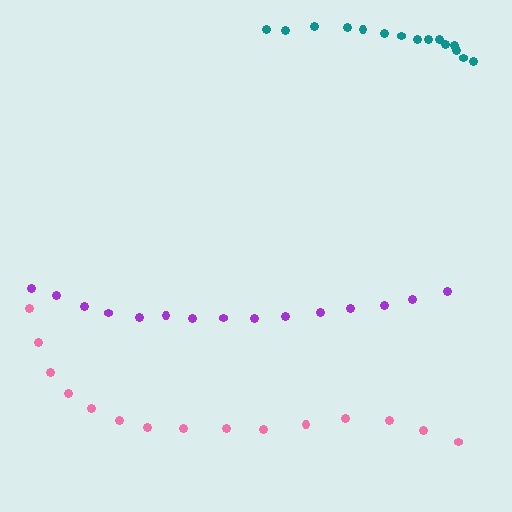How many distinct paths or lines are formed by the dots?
There are 3 distinct paths.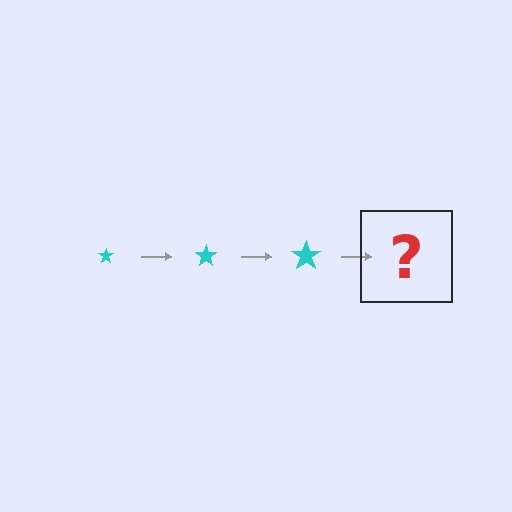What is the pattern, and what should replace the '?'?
The pattern is that the star gets progressively larger each step. The '?' should be a cyan star, larger than the previous one.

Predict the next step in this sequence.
The next step is a cyan star, larger than the previous one.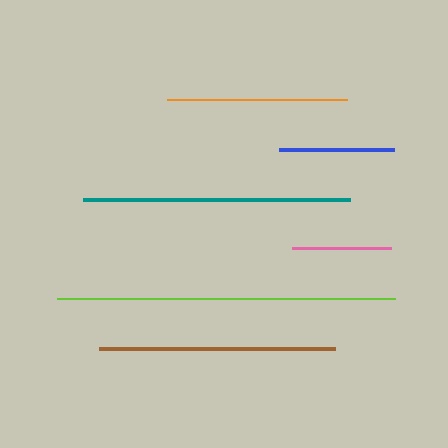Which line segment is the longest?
The lime line is the longest at approximately 338 pixels.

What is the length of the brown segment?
The brown segment is approximately 237 pixels long.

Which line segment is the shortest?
The pink line is the shortest at approximately 100 pixels.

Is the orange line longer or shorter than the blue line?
The orange line is longer than the blue line.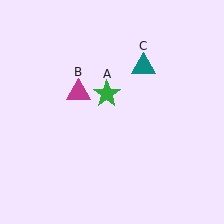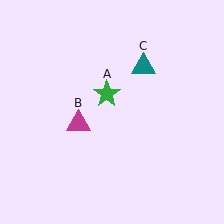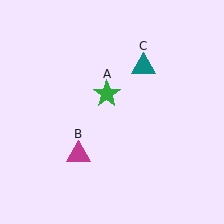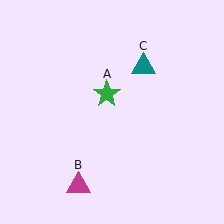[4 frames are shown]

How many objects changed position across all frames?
1 object changed position: magenta triangle (object B).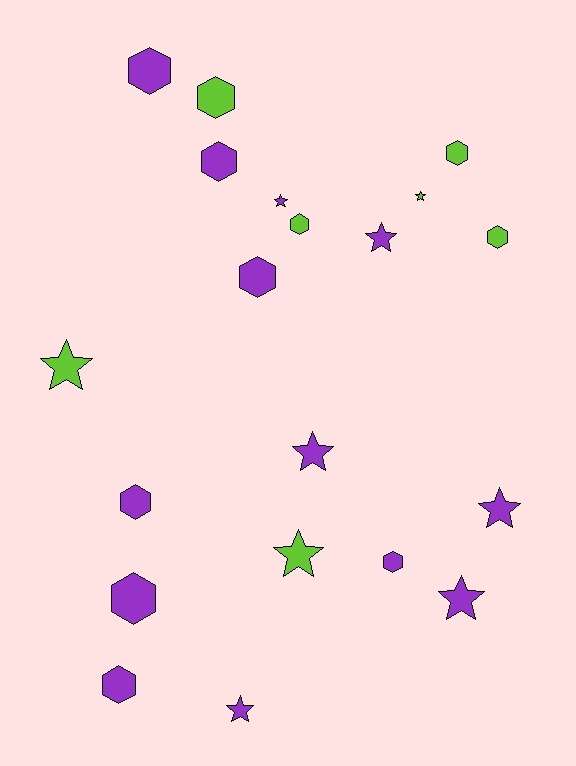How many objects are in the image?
There are 20 objects.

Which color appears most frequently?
Purple, with 13 objects.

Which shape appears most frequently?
Hexagon, with 11 objects.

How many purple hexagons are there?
There are 7 purple hexagons.